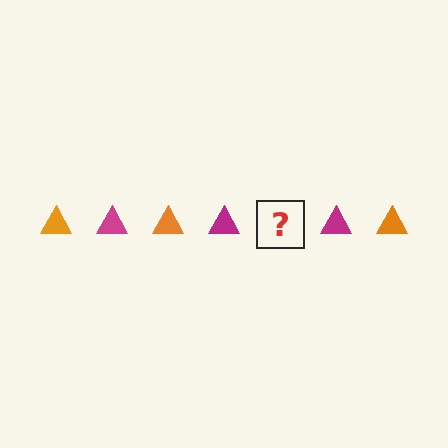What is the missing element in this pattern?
The missing element is an orange triangle.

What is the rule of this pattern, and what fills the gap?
The rule is that the pattern cycles through orange, magenta triangles. The gap should be filled with an orange triangle.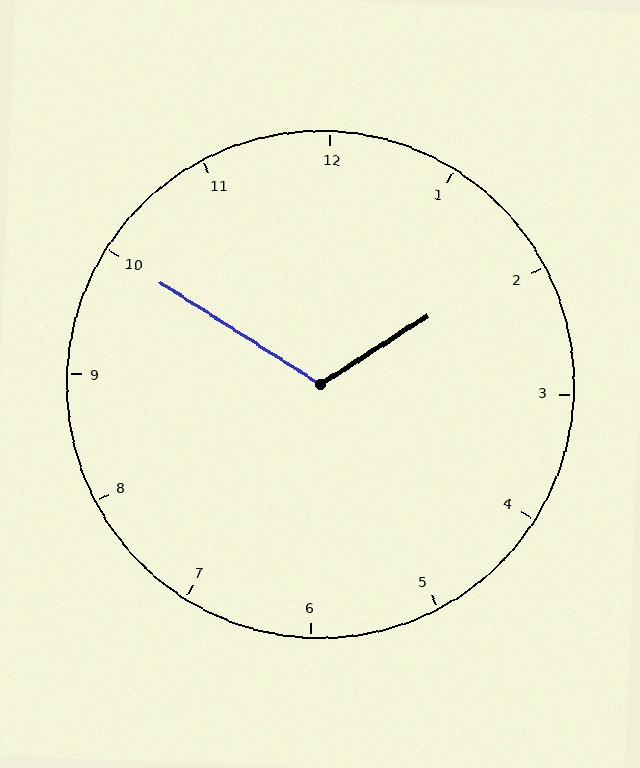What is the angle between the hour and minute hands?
Approximately 115 degrees.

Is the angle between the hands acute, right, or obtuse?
It is obtuse.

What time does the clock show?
1:50.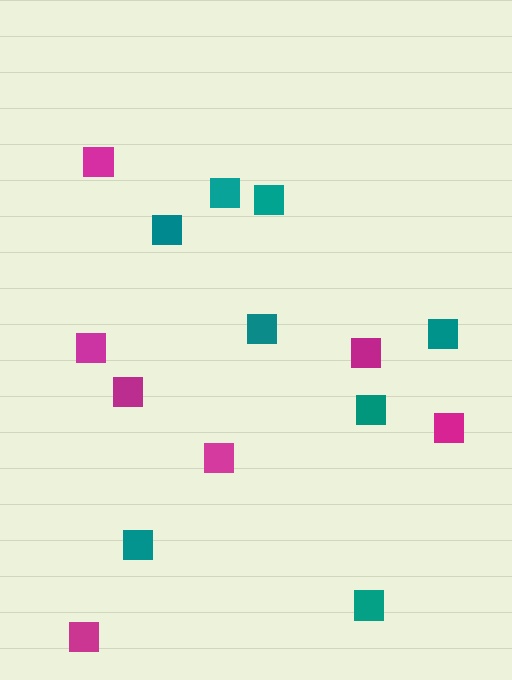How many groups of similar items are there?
There are 2 groups: one group of teal squares (8) and one group of magenta squares (7).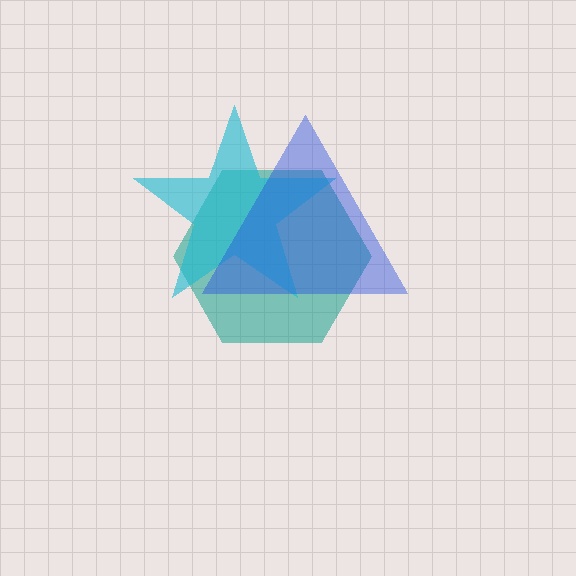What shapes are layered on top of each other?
The layered shapes are: a teal hexagon, a cyan star, a blue triangle.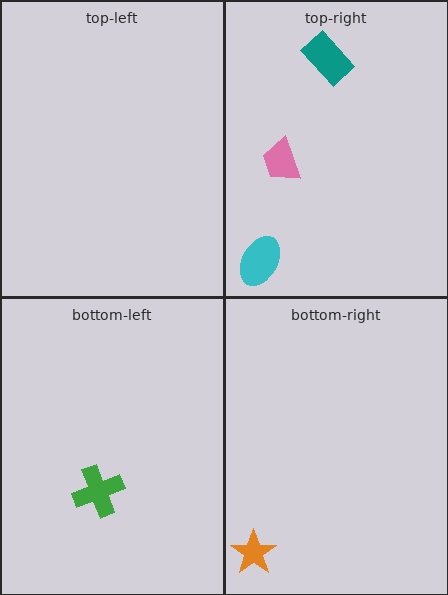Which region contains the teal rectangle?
The top-right region.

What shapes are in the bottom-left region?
The green cross.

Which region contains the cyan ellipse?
The top-right region.